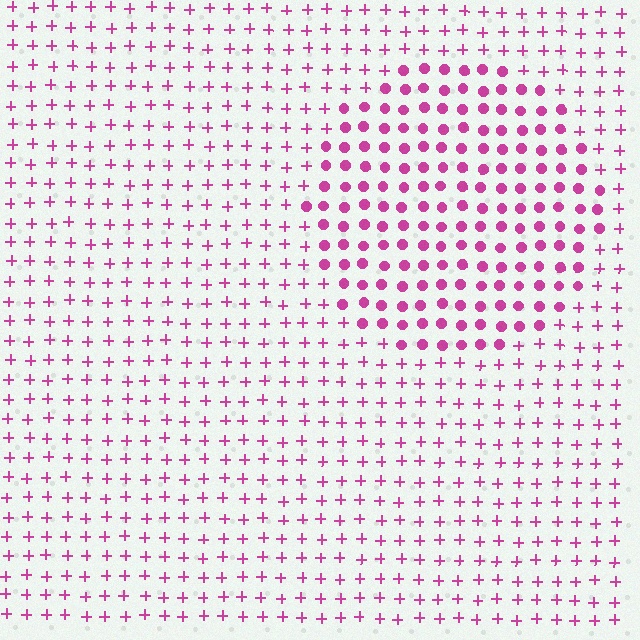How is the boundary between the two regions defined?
The boundary is defined by a change in element shape: circles inside vs. plus signs outside. All elements share the same color and spacing.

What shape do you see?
I see a circle.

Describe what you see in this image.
The image is filled with small magenta elements arranged in a uniform grid. A circle-shaped region contains circles, while the surrounding area contains plus signs. The boundary is defined purely by the change in element shape.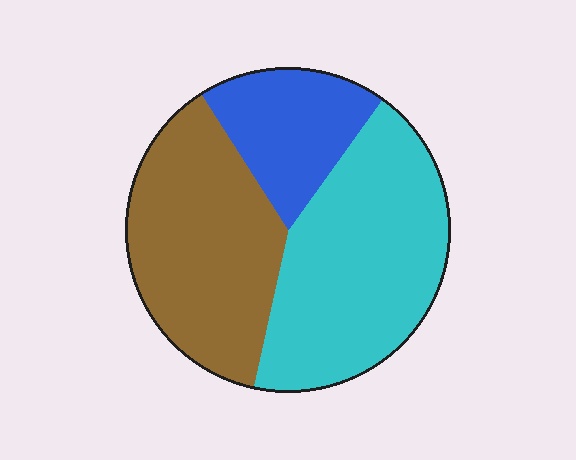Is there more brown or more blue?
Brown.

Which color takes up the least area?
Blue, at roughly 20%.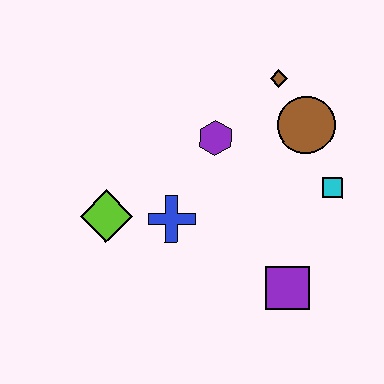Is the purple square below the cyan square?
Yes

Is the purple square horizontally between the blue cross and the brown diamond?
No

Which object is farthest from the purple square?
The brown diamond is farthest from the purple square.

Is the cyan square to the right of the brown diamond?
Yes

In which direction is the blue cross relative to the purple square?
The blue cross is to the left of the purple square.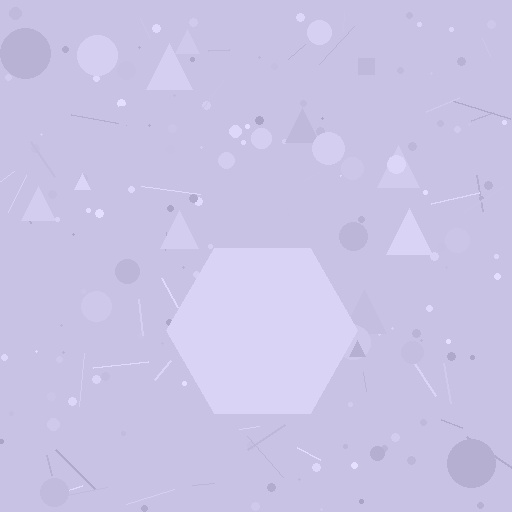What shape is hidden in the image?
A hexagon is hidden in the image.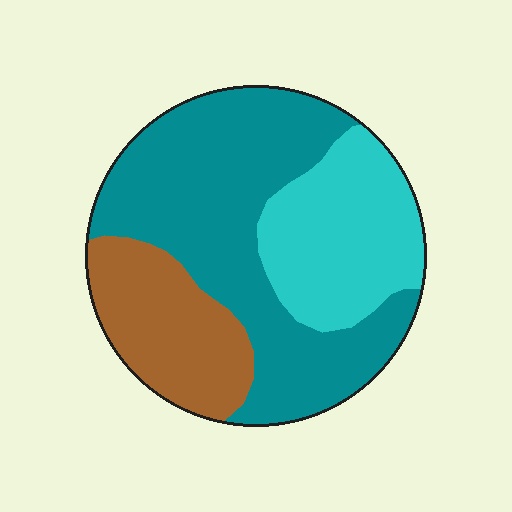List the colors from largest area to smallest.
From largest to smallest: teal, cyan, brown.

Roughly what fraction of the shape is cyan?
Cyan takes up between a sixth and a third of the shape.